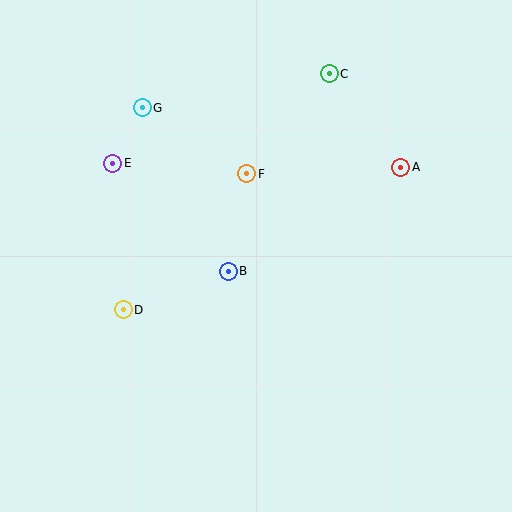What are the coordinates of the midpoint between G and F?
The midpoint between G and F is at (195, 141).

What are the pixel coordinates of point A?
Point A is at (401, 167).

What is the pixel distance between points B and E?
The distance between B and E is 158 pixels.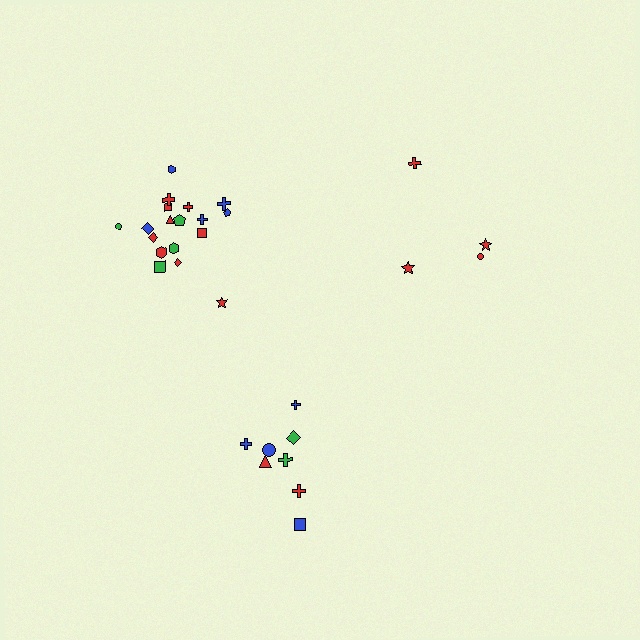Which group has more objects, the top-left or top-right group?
The top-left group.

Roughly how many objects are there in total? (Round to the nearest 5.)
Roughly 30 objects in total.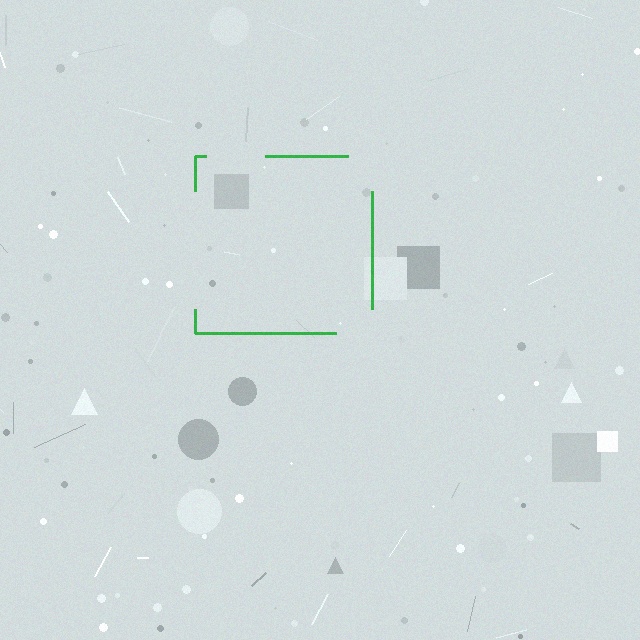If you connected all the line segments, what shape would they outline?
They would outline a square.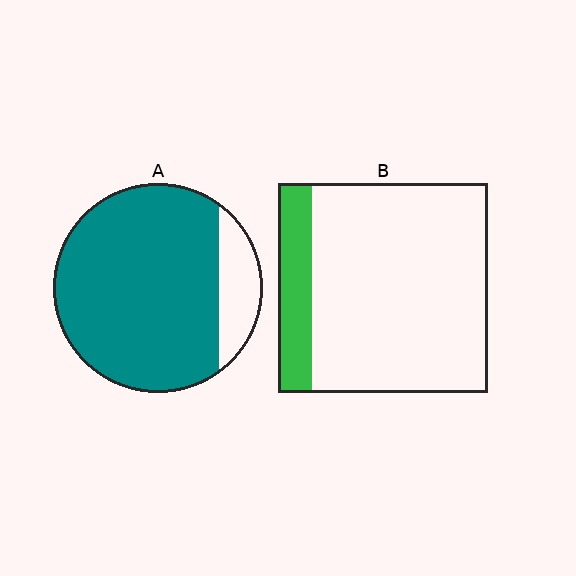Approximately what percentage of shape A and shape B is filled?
A is approximately 85% and B is approximately 15%.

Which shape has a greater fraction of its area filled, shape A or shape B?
Shape A.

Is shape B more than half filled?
No.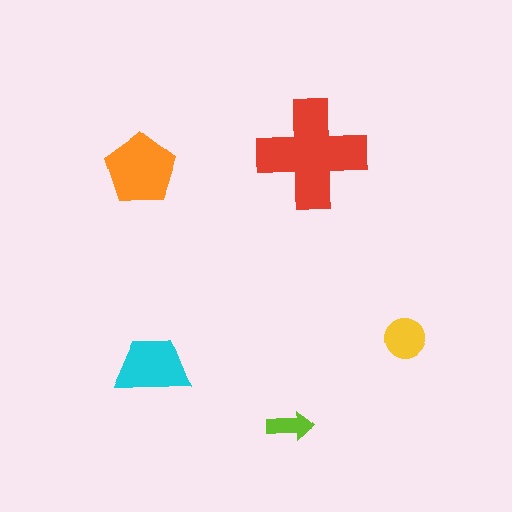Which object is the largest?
The red cross.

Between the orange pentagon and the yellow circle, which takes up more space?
The orange pentagon.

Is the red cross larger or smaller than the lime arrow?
Larger.